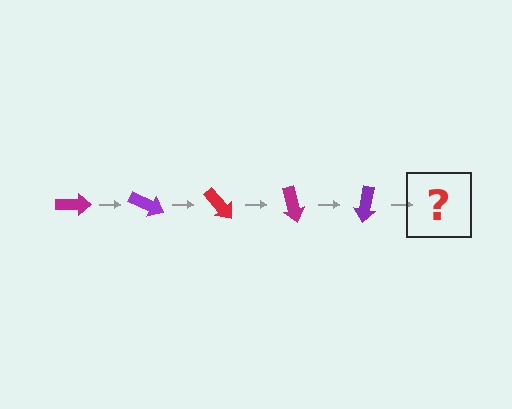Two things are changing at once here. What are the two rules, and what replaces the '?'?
The two rules are that it rotates 25 degrees each step and the color cycles through magenta, purple, and red. The '?' should be a red arrow, rotated 125 degrees from the start.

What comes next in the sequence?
The next element should be a red arrow, rotated 125 degrees from the start.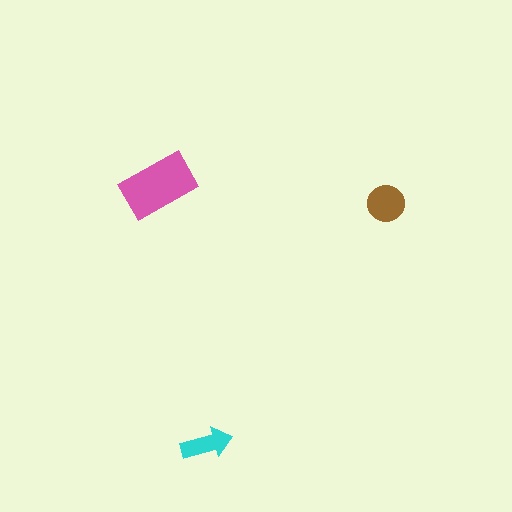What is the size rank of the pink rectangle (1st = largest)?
1st.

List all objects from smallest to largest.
The cyan arrow, the brown circle, the pink rectangle.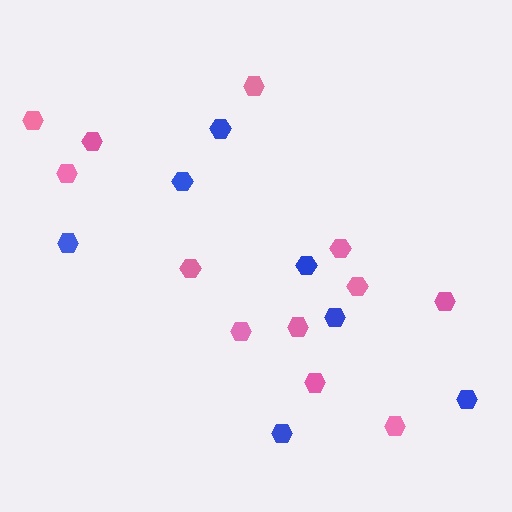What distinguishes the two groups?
There are 2 groups: one group of blue hexagons (7) and one group of pink hexagons (12).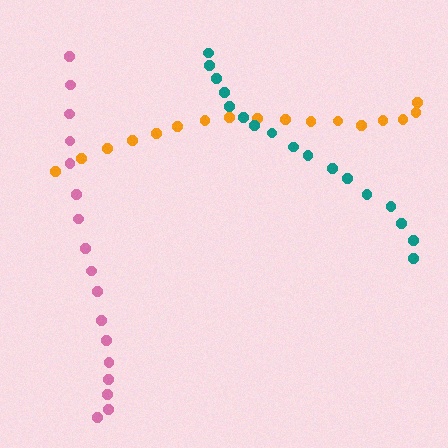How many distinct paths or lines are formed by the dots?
There are 3 distinct paths.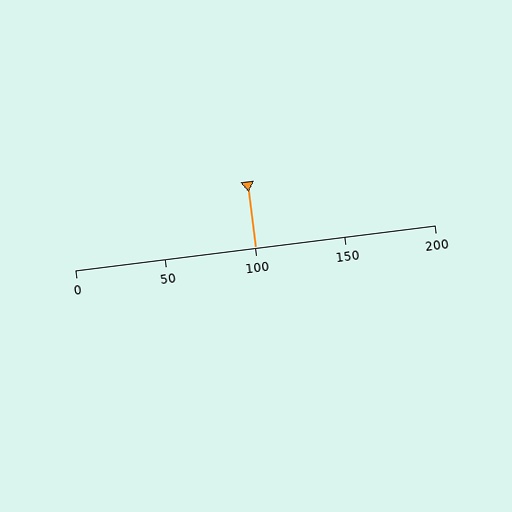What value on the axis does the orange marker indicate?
The marker indicates approximately 100.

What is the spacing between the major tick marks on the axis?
The major ticks are spaced 50 apart.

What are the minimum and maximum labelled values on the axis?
The axis runs from 0 to 200.